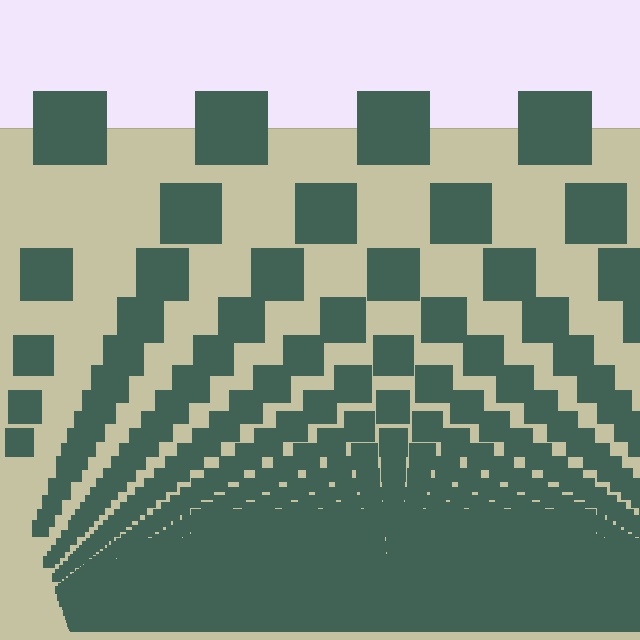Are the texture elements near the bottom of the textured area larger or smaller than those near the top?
Smaller. The gradient is inverted — elements near the bottom are smaller and denser.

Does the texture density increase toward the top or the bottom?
Density increases toward the bottom.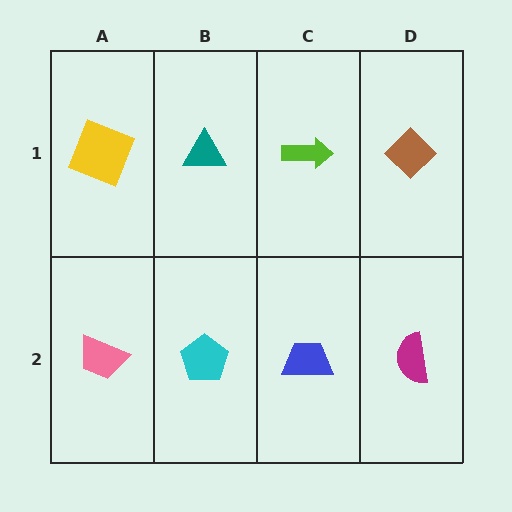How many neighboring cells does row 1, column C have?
3.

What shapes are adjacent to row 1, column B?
A cyan pentagon (row 2, column B), a yellow square (row 1, column A), a lime arrow (row 1, column C).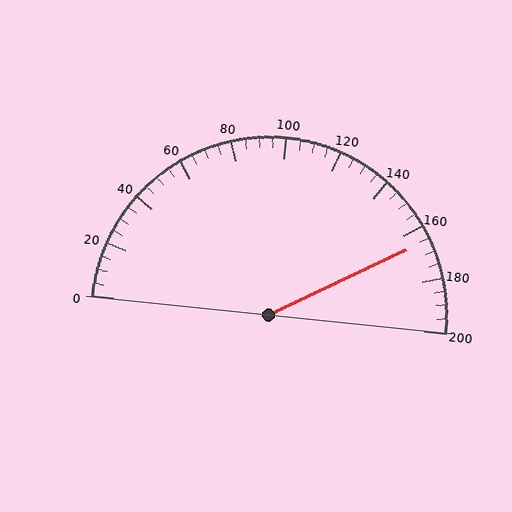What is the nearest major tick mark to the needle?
The nearest major tick mark is 160.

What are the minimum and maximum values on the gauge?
The gauge ranges from 0 to 200.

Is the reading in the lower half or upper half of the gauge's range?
The reading is in the upper half of the range (0 to 200).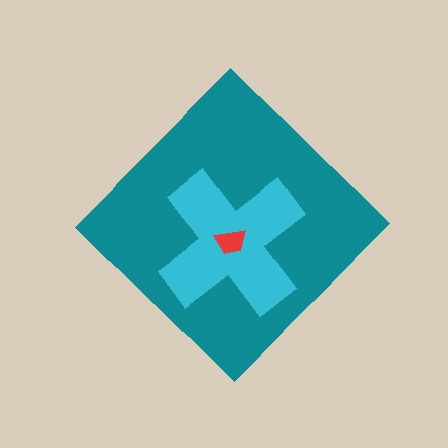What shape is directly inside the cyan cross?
The red trapezoid.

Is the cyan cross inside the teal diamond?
Yes.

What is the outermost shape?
The teal diamond.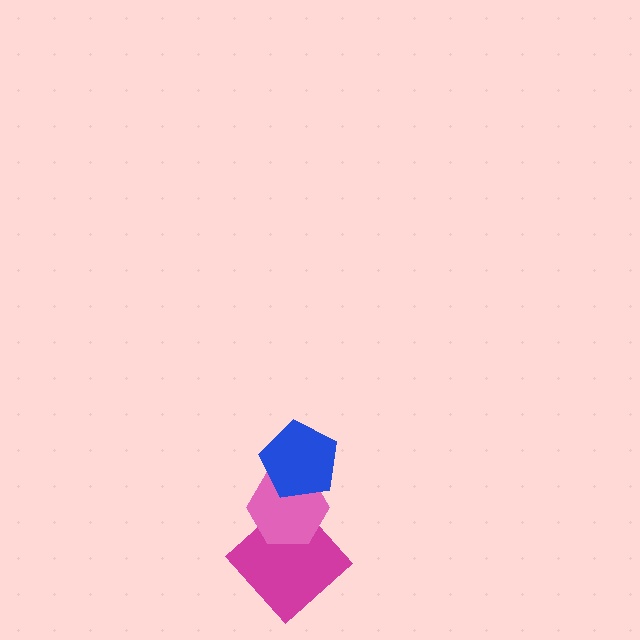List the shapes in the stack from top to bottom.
From top to bottom: the blue pentagon, the pink hexagon, the magenta diamond.